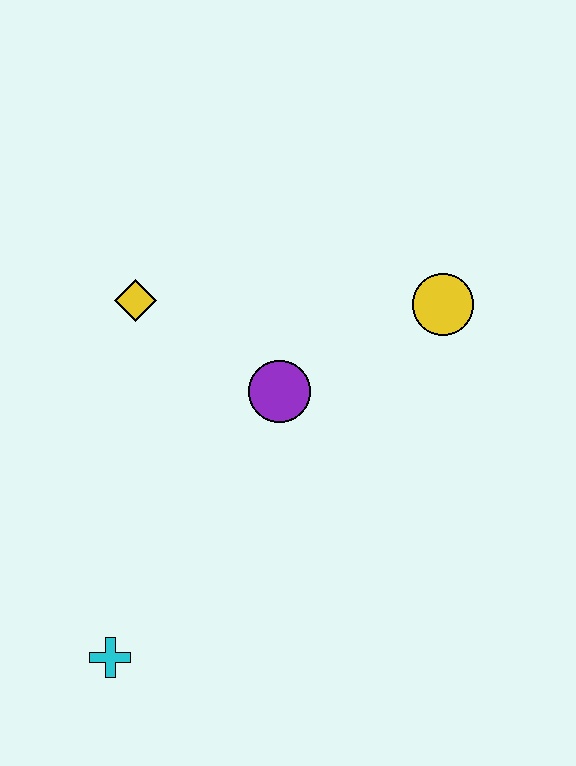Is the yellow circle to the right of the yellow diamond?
Yes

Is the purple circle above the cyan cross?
Yes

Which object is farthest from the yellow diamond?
The cyan cross is farthest from the yellow diamond.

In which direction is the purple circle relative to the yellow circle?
The purple circle is to the left of the yellow circle.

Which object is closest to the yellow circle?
The purple circle is closest to the yellow circle.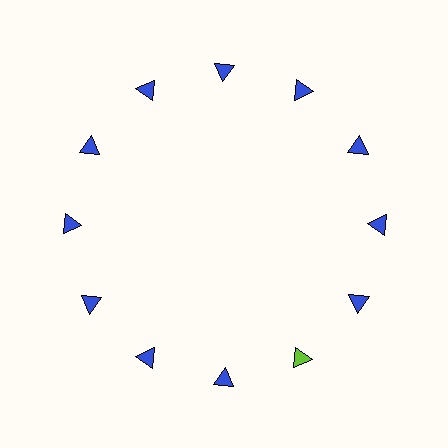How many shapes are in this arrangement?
There are 12 shapes arranged in a ring pattern.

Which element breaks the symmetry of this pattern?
The lime triangle at roughly the 5 o'clock position breaks the symmetry. All other shapes are blue triangles.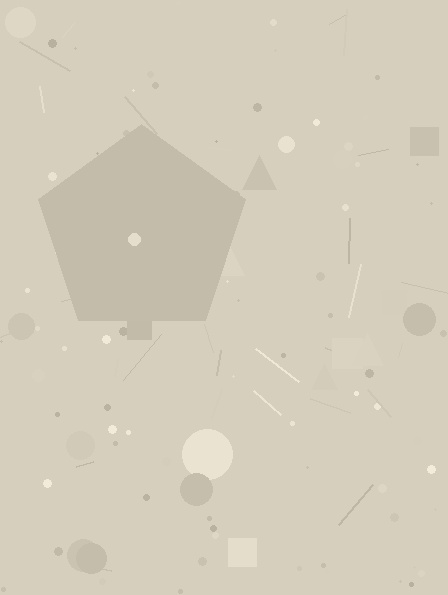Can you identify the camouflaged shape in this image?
The camouflaged shape is a pentagon.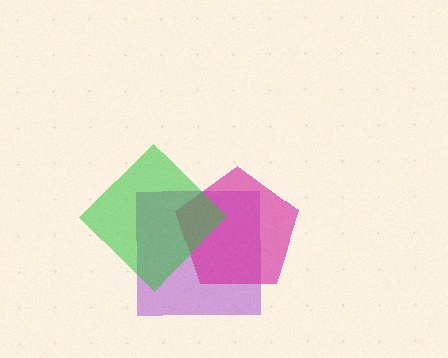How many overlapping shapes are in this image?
There are 3 overlapping shapes in the image.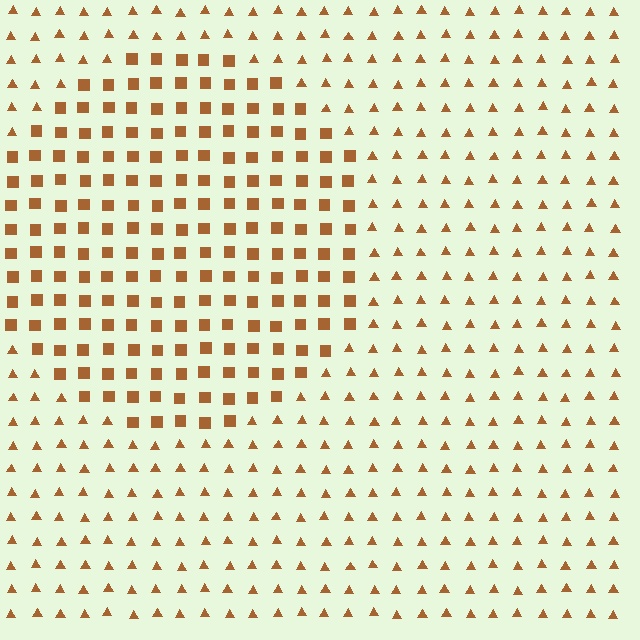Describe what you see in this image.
The image is filled with small brown elements arranged in a uniform grid. A circle-shaped region contains squares, while the surrounding area contains triangles. The boundary is defined purely by the change in element shape.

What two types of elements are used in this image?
The image uses squares inside the circle region and triangles outside it.